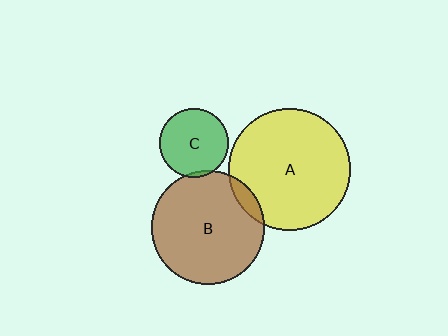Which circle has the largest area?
Circle A (yellow).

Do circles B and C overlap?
Yes.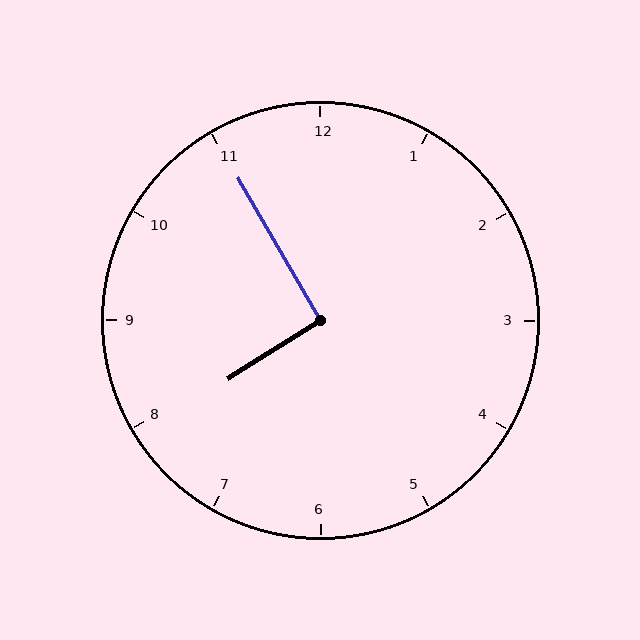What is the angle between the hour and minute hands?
Approximately 92 degrees.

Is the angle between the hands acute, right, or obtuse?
It is right.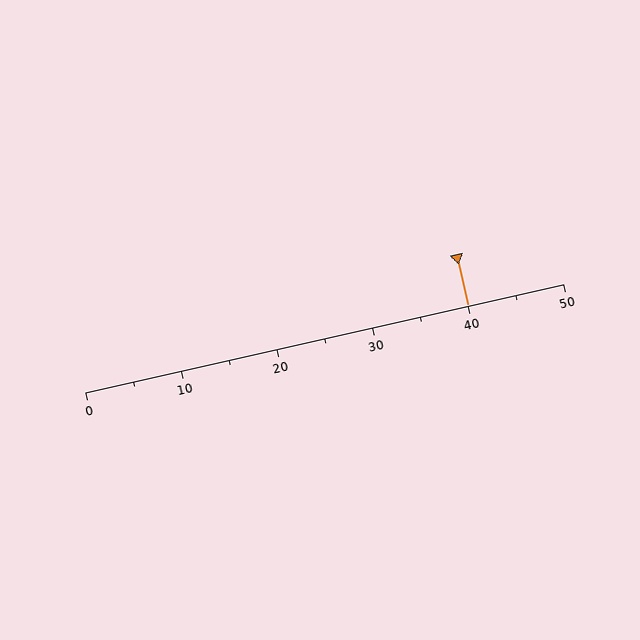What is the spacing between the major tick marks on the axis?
The major ticks are spaced 10 apart.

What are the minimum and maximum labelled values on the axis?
The axis runs from 0 to 50.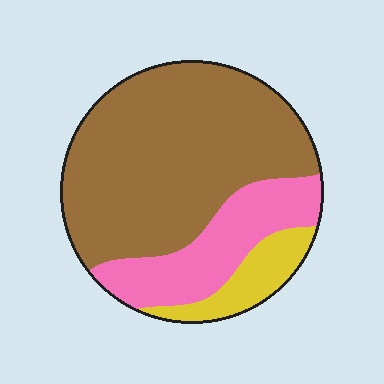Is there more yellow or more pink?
Pink.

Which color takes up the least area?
Yellow, at roughly 10%.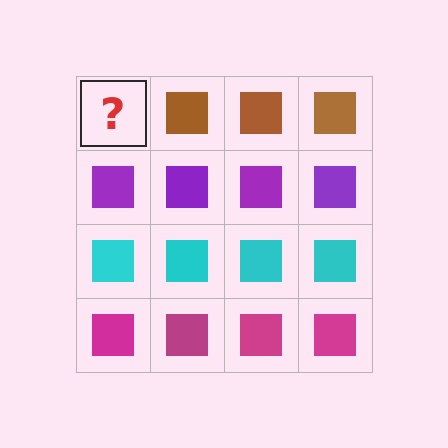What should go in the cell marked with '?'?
The missing cell should contain a brown square.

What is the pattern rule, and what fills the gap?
The rule is that each row has a consistent color. The gap should be filled with a brown square.